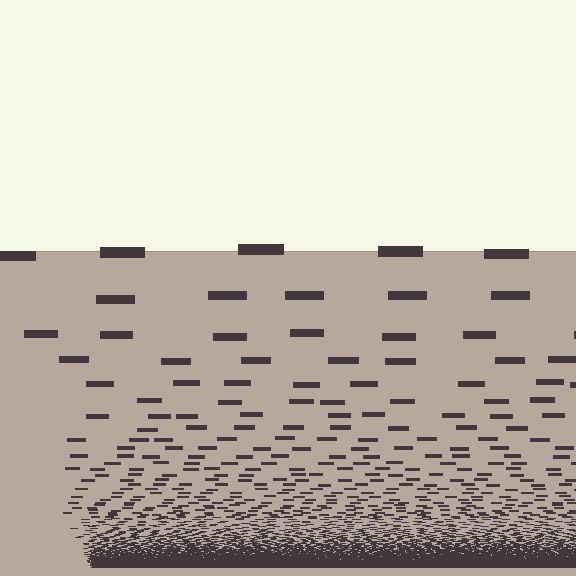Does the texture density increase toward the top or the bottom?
Density increases toward the bottom.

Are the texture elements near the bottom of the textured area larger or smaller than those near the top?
Smaller. The gradient is inverted — elements near the bottom are smaller and denser.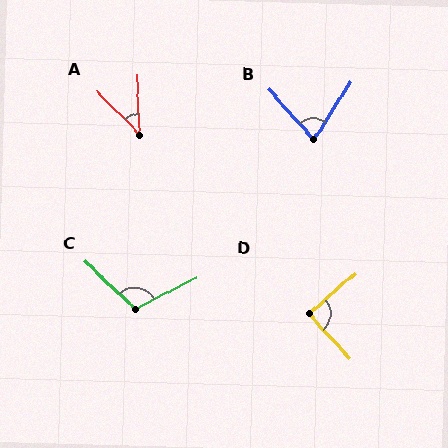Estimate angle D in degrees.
Approximately 89 degrees.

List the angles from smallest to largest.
A (42°), B (75°), D (89°), C (110°).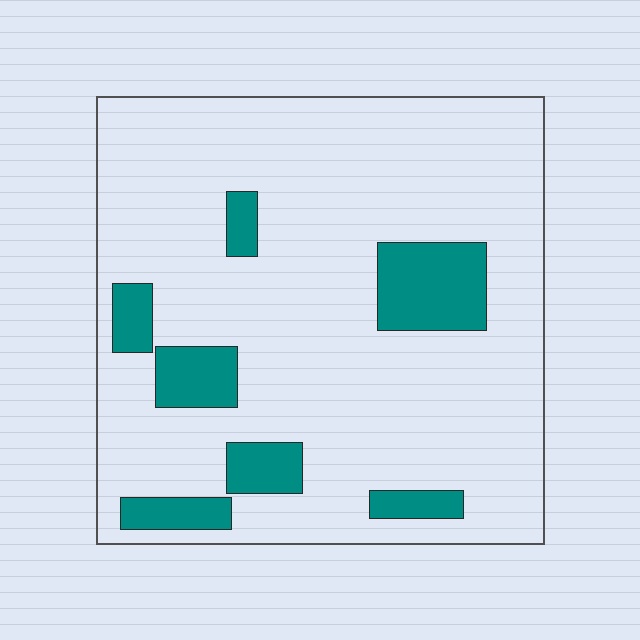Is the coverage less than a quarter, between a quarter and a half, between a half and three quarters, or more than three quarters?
Less than a quarter.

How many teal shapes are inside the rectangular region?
7.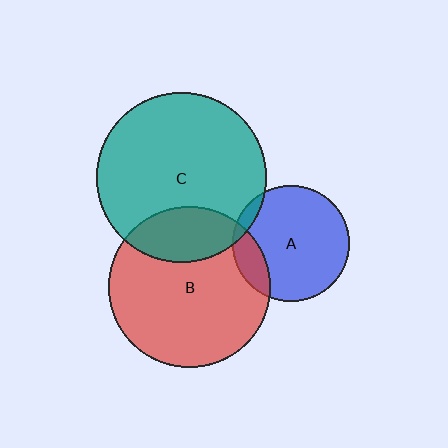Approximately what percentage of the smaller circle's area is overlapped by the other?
Approximately 25%.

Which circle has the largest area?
Circle C (teal).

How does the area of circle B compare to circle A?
Approximately 1.9 times.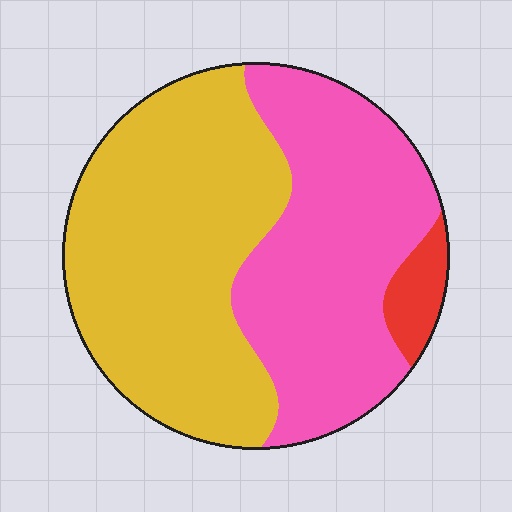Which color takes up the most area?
Yellow, at roughly 50%.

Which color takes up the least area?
Red, at roughly 5%.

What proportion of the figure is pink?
Pink covers around 45% of the figure.